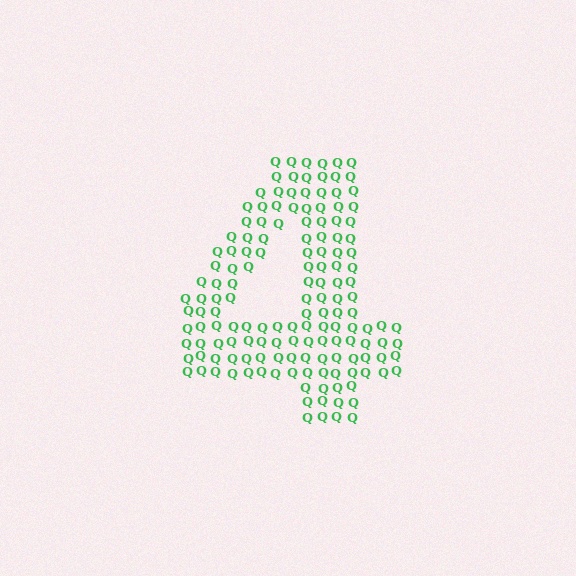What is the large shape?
The large shape is the digit 4.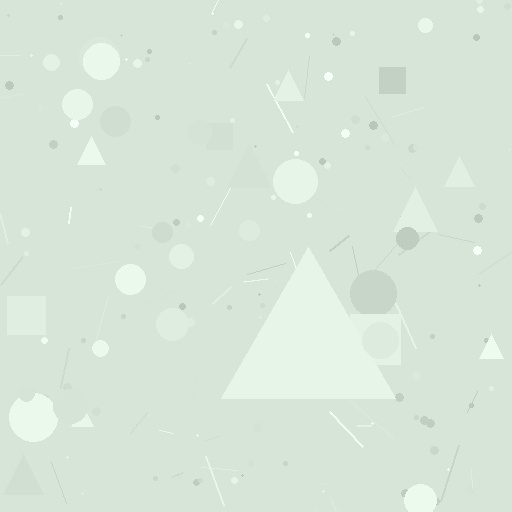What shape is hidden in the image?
A triangle is hidden in the image.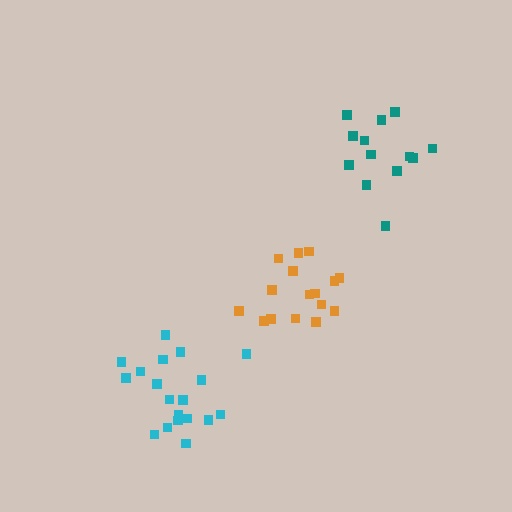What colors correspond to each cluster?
The clusters are colored: cyan, orange, teal.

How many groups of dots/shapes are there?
There are 3 groups.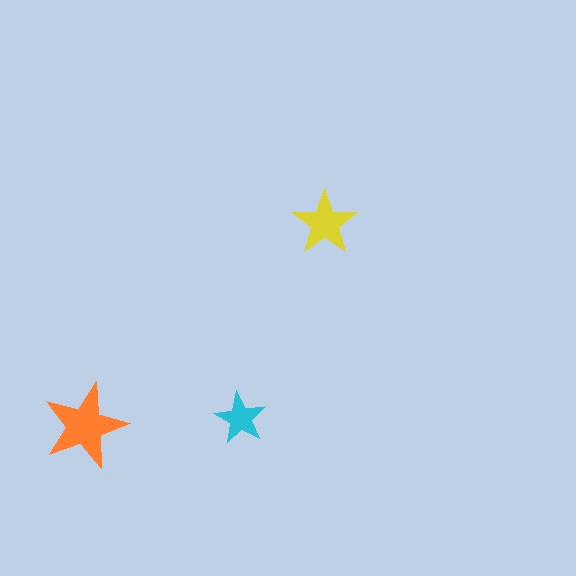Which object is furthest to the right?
The yellow star is rightmost.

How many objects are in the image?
There are 3 objects in the image.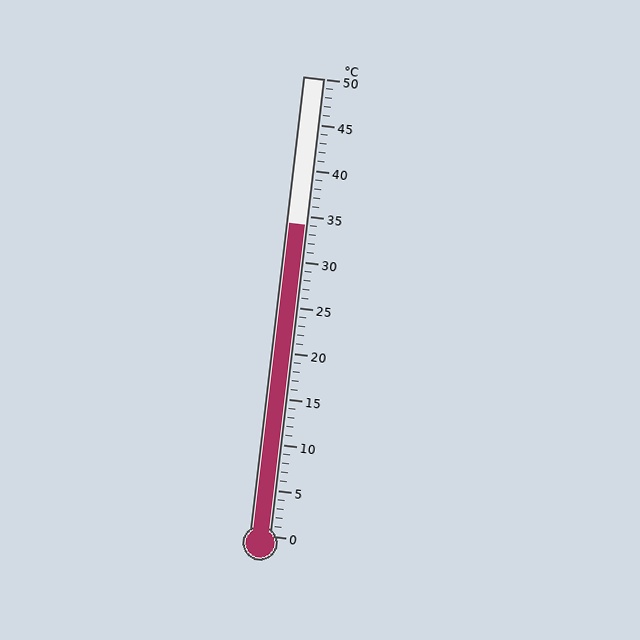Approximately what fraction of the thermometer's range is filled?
The thermometer is filled to approximately 70% of its range.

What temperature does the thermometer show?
The thermometer shows approximately 34°C.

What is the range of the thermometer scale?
The thermometer scale ranges from 0°C to 50°C.